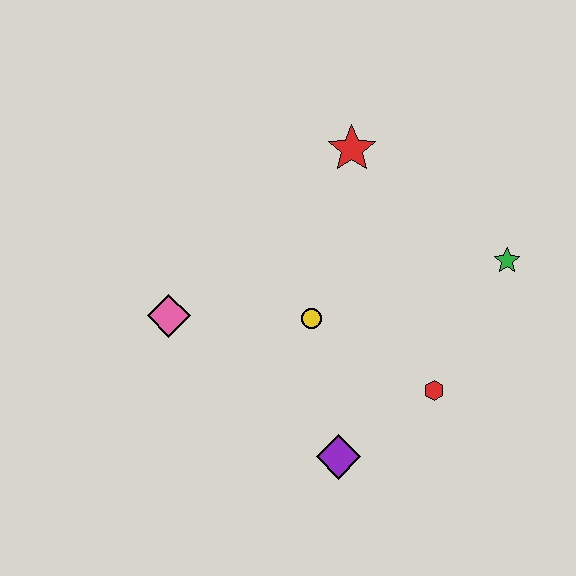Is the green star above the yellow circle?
Yes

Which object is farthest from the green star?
The pink diamond is farthest from the green star.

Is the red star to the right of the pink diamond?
Yes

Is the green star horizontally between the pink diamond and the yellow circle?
No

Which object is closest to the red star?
The yellow circle is closest to the red star.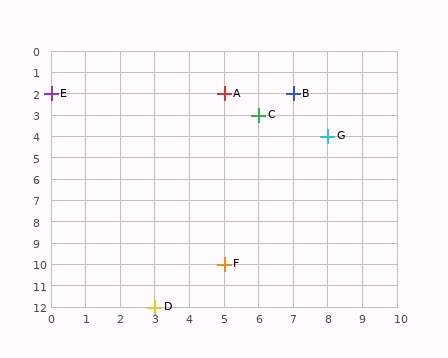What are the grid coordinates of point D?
Point D is at grid coordinates (3, 12).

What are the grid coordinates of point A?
Point A is at grid coordinates (5, 2).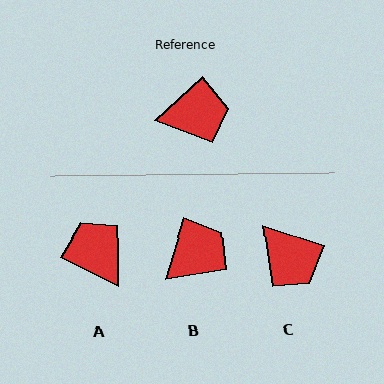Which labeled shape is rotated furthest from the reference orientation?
A, about 111 degrees away.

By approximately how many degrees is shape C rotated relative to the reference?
Approximately 61 degrees clockwise.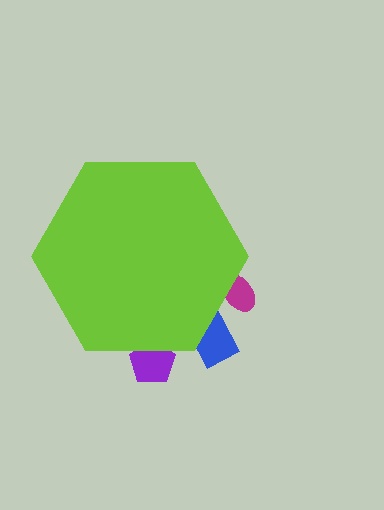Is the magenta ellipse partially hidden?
Yes, the magenta ellipse is partially hidden behind the lime hexagon.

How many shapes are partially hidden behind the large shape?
3 shapes are partially hidden.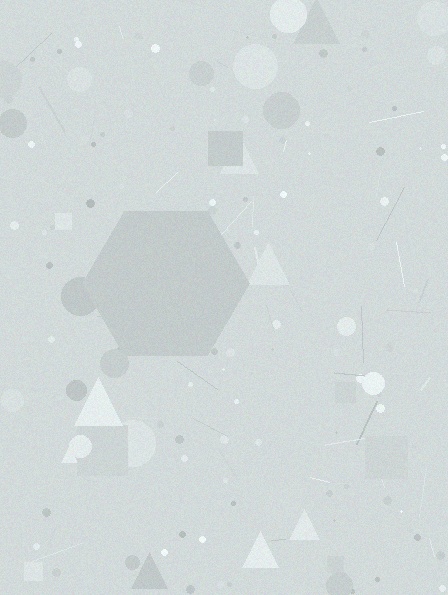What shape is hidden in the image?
A hexagon is hidden in the image.